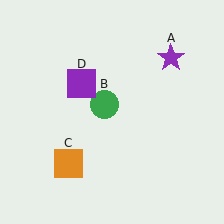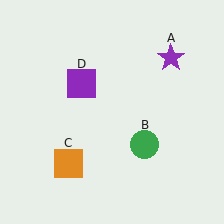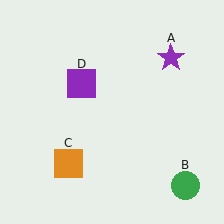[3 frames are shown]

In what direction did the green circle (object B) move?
The green circle (object B) moved down and to the right.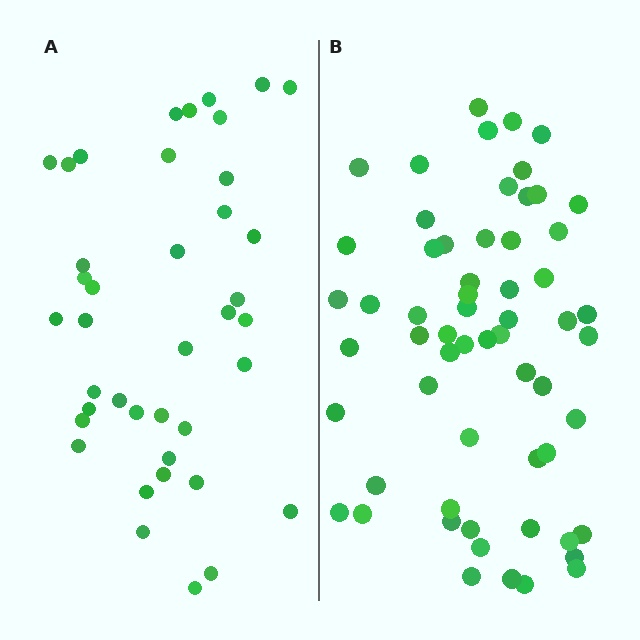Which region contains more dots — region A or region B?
Region B (the right region) has more dots.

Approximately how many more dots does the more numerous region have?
Region B has approximately 20 more dots than region A.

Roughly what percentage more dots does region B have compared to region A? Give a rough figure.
About 50% more.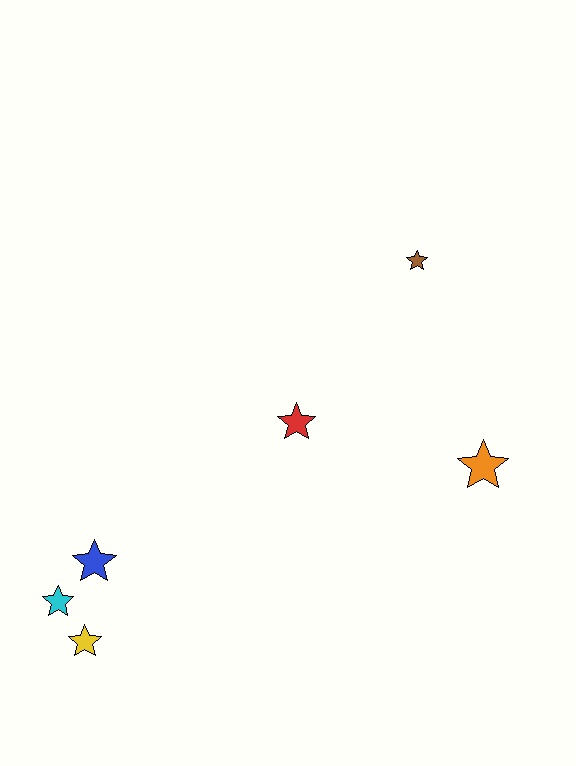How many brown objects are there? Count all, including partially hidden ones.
There is 1 brown object.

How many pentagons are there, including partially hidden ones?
There are no pentagons.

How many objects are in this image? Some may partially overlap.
There are 6 objects.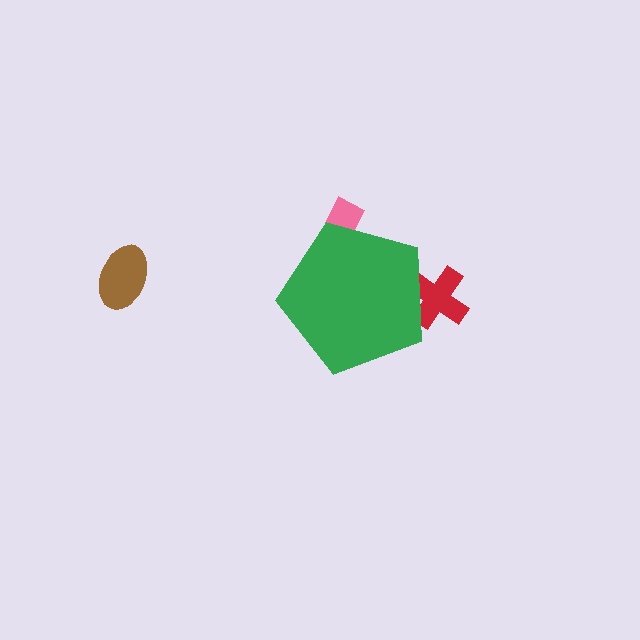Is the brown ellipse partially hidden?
No, the brown ellipse is fully visible.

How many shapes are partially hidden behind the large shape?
2 shapes are partially hidden.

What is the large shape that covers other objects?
A green pentagon.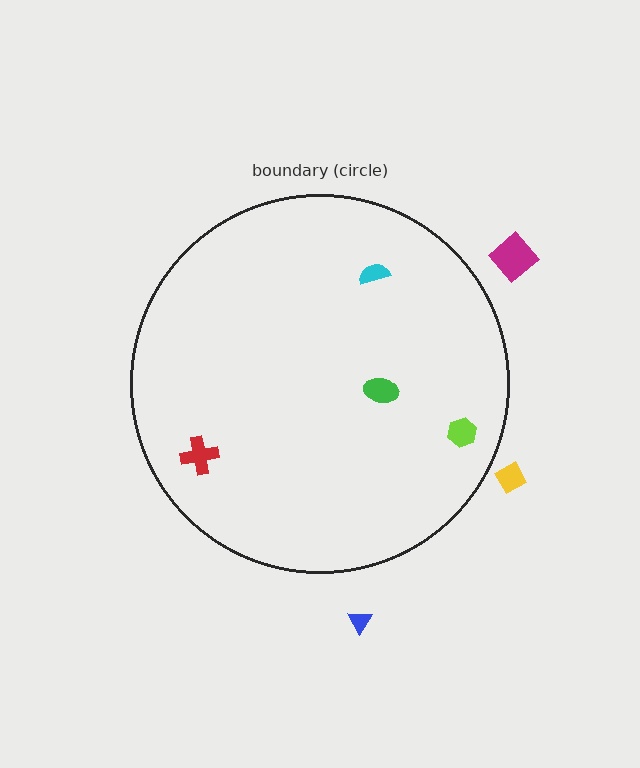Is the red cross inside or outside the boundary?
Inside.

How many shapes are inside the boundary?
4 inside, 3 outside.